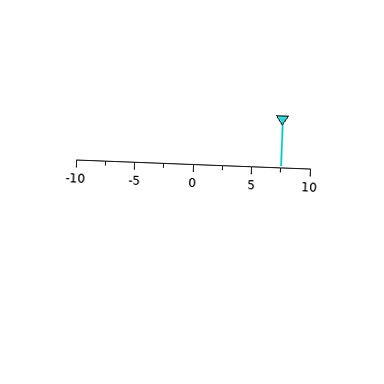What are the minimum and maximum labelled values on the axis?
The axis runs from -10 to 10.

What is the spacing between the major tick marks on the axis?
The major ticks are spaced 5 apart.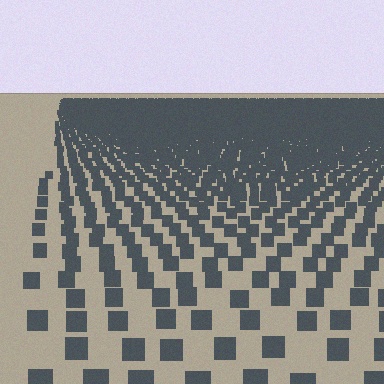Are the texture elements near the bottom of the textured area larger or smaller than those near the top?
Larger. Near the bottom, elements are closer to the viewer and appear at a bigger on-screen size.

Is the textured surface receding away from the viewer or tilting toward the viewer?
The surface is receding away from the viewer. Texture elements get smaller and denser toward the top.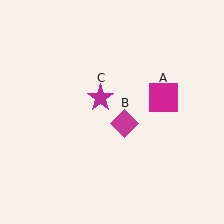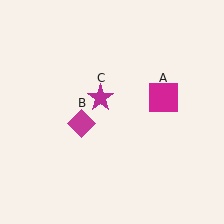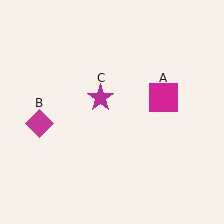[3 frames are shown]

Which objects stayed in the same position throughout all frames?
Magenta square (object A) and magenta star (object C) remained stationary.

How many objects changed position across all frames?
1 object changed position: magenta diamond (object B).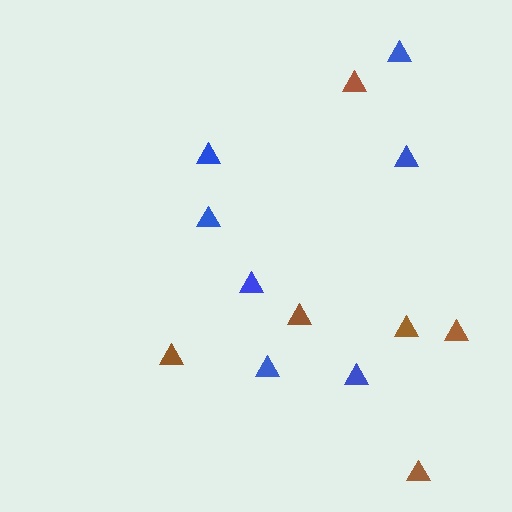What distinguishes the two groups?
There are 2 groups: one group of blue triangles (7) and one group of brown triangles (6).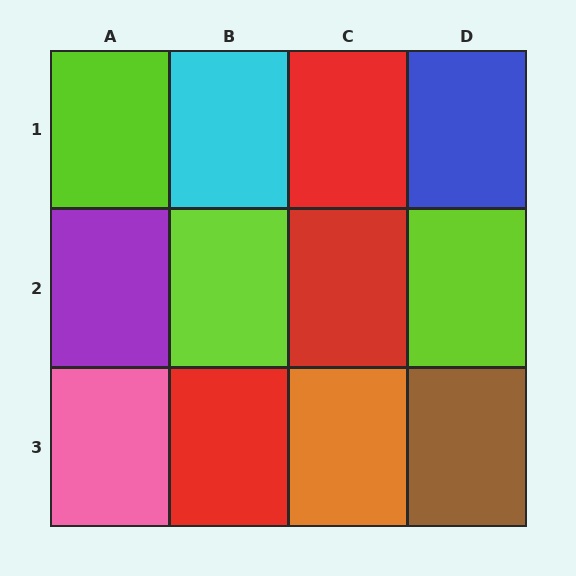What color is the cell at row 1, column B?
Cyan.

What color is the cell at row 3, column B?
Red.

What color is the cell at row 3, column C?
Orange.